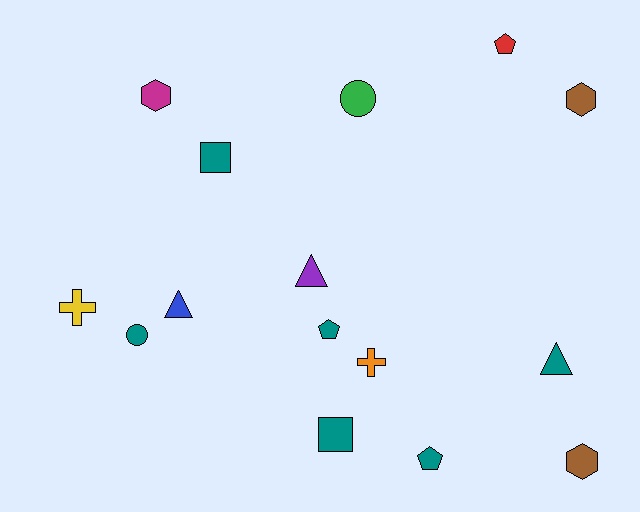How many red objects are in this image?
There is 1 red object.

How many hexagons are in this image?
There are 3 hexagons.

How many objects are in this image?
There are 15 objects.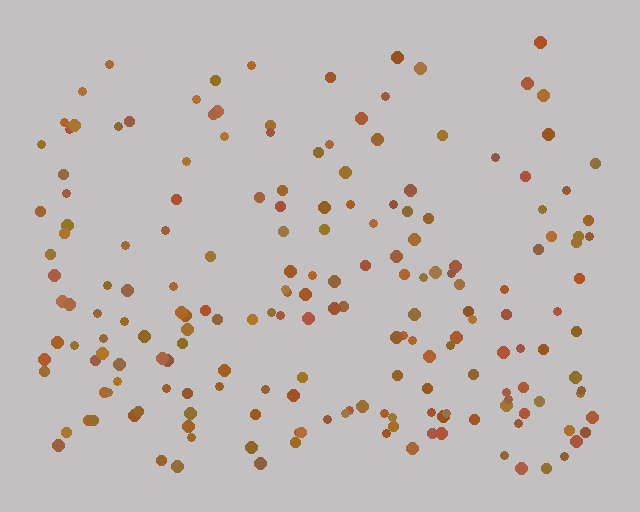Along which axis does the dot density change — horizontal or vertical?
Vertical.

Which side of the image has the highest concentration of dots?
The bottom.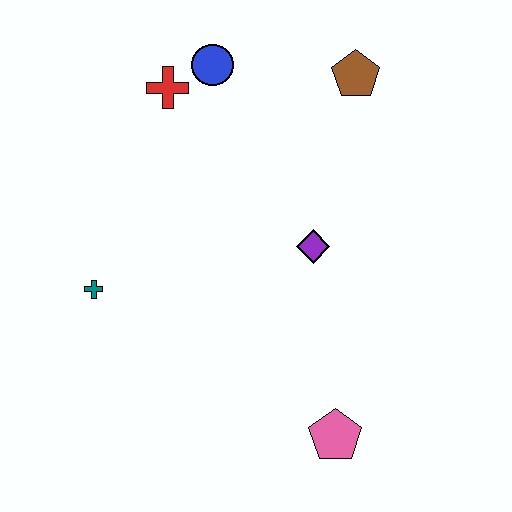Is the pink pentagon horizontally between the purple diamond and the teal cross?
No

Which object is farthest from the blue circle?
The pink pentagon is farthest from the blue circle.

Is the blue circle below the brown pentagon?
No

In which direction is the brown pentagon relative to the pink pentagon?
The brown pentagon is above the pink pentagon.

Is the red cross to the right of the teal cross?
Yes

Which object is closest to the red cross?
The blue circle is closest to the red cross.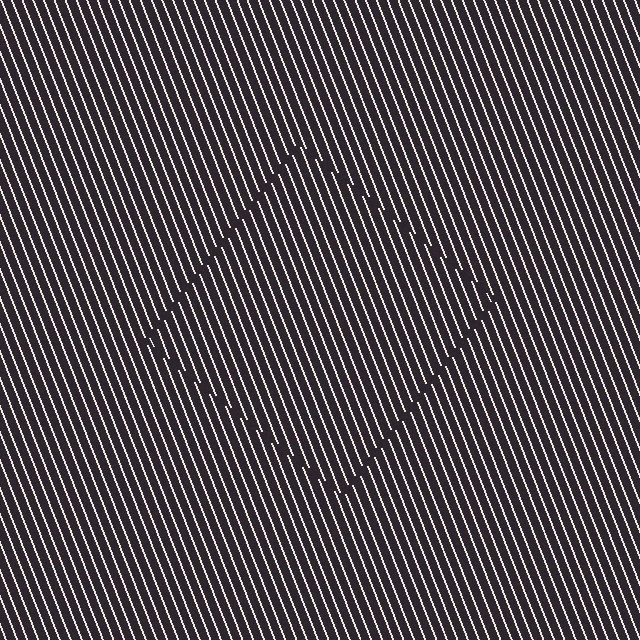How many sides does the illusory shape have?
4 sides — the line-ends trace a square.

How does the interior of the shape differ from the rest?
The interior of the shape contains the same grating, shifted by half a period — the contour is defined by the phase discontinuity where line-ends from the inner and outer gratings abut.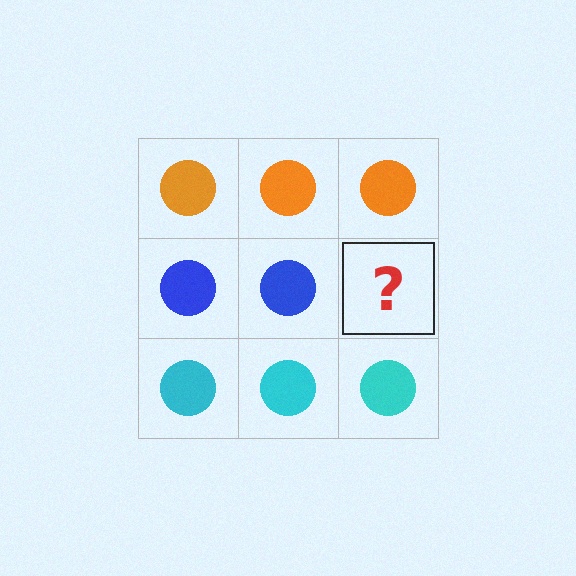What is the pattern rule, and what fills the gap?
The rule is that each row has a consistent color. The gap should be filled with a blue circle.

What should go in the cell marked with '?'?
The missing cell should contain a blue circle.